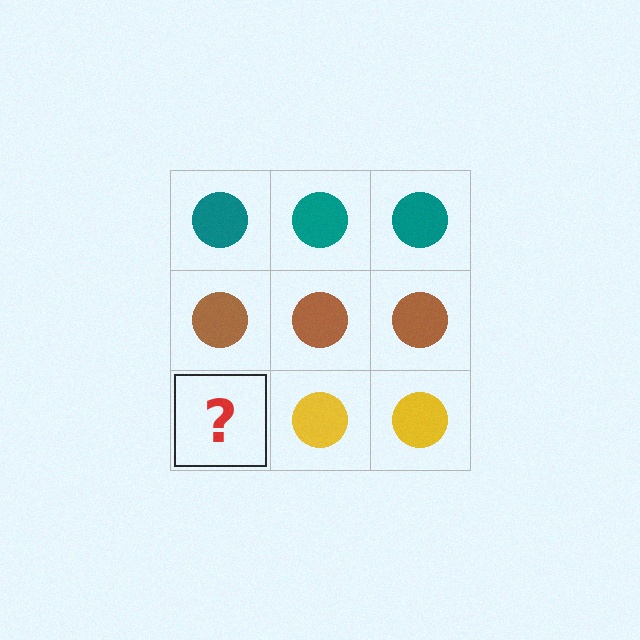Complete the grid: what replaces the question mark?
The question mark should be replaced with a yellow circle.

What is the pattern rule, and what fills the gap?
The rule is that each row has a consistent color. The gap should be filled with a yellow circle.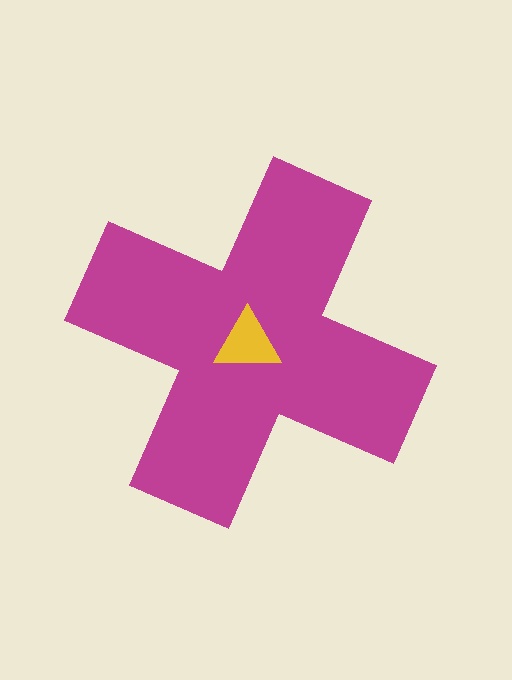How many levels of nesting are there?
2.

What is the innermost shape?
The yellow triangle.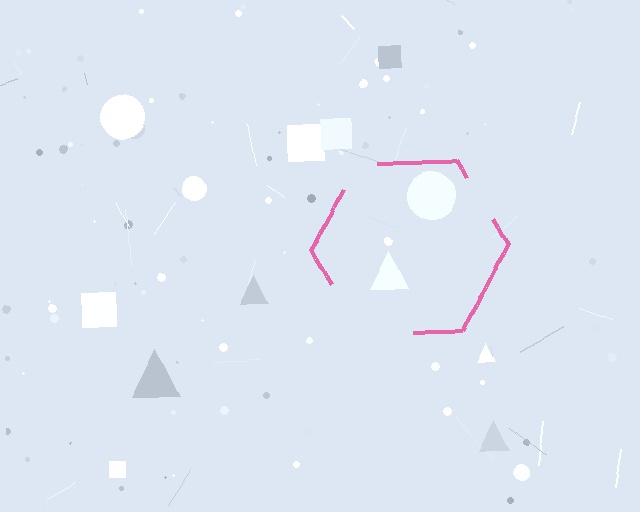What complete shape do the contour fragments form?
The contour fragments form a hexagon.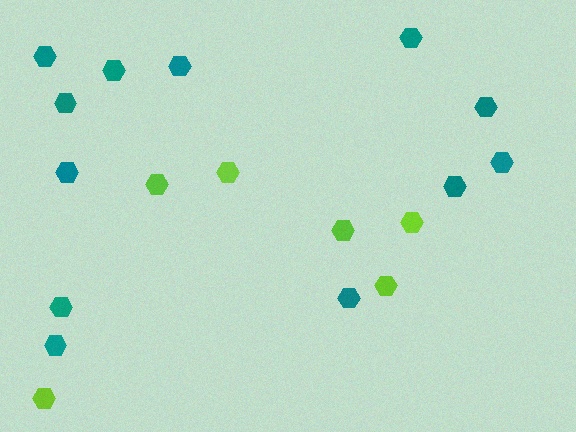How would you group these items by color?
There are 2 groups: one group of lime hexagons (6) and one group of teal hexagons (12).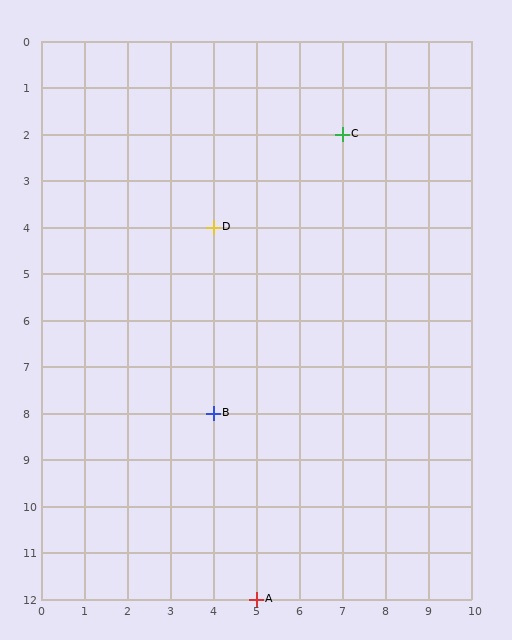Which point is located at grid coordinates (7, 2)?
Point C is at (7, 2).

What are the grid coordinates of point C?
Point C is at grid coordinates (7, 2).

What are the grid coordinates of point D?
Point D is at grid coordinates (4, 4).